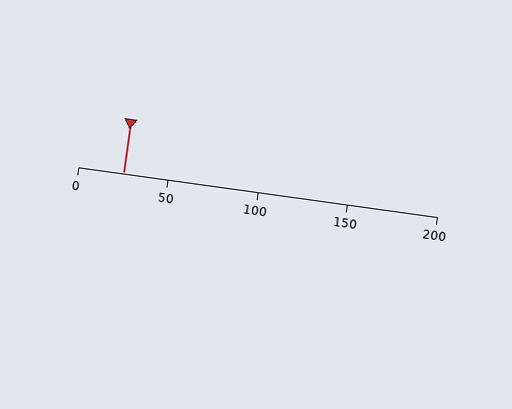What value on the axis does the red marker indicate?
The marker indicates approximately 25.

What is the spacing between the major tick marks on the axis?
The major ticks are spaced 50 apart.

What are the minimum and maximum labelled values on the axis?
The axis runs from 0 to 200.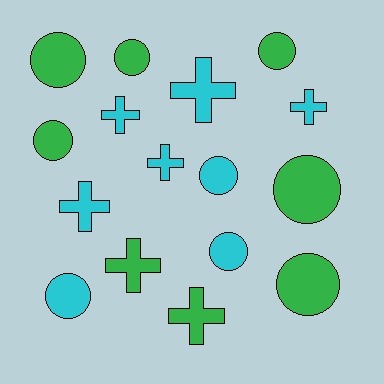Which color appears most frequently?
Green, with 8 objects.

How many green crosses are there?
There are 2 green crosses.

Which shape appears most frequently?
Circle, with 9 objects.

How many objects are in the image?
There are 16 objects.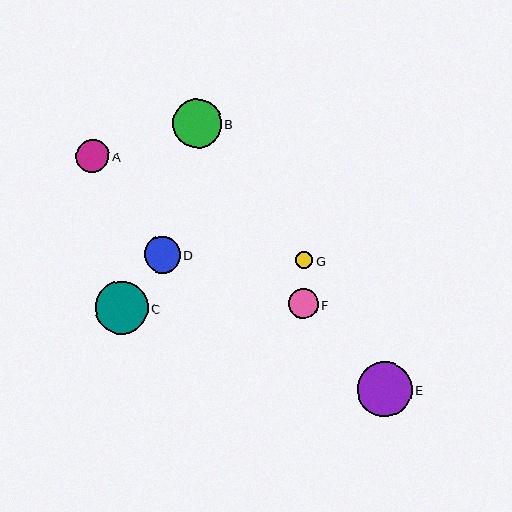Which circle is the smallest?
Circle G is the smallest with a size of approximately 17 pixels.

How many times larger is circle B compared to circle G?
Circle B is approximately 2.9 times the size of circle G.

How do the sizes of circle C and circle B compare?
Circle C and circle B are approximately the same size.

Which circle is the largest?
Circle E is the largest with a size of approximately 55 pixels.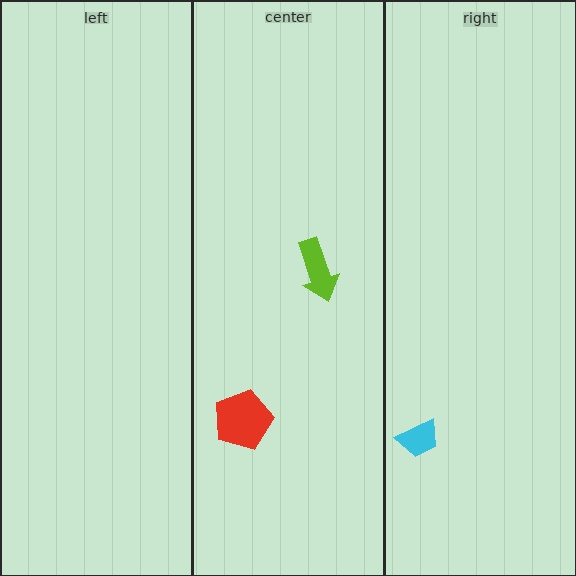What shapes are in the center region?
The red pentagon, the lime arrow.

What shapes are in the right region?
The cyan trapezoid.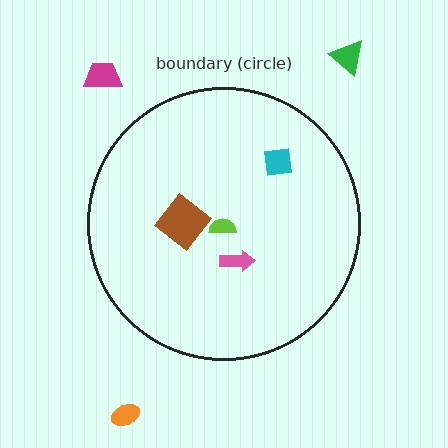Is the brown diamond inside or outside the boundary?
Inside.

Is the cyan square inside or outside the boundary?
Inside.